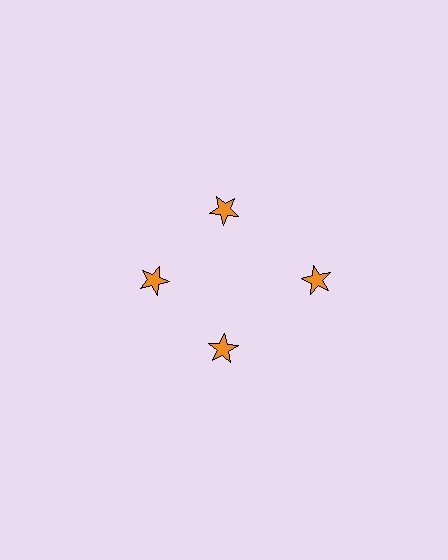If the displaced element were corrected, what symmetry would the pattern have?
It would have 4-fold rotational symmetry — the pattern would map onto itself every 90 degrees.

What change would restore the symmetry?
The symmetry would be restored by moving it inward, back onto the ring so that all 4 stars sit at equal angles and equal distance from the center.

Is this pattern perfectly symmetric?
No. The 4 orange stars are arranged in a ring, but one element near the 3 o'clock position is pushed outward from the center, breaking the 4-fold rotational symmetry.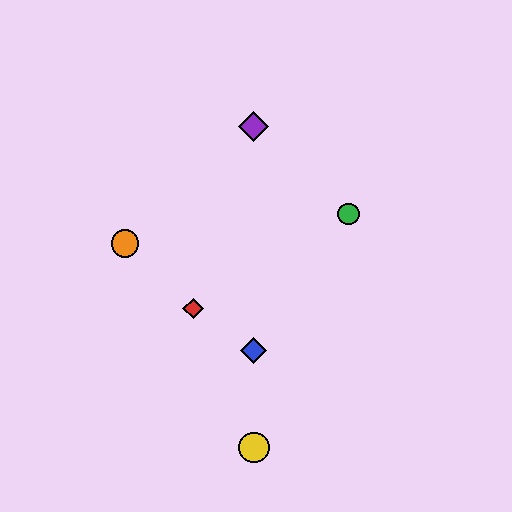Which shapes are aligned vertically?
The blue diamond, the yellow circle, the purple diamond are aligned vertically.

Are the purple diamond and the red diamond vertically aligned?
No, the purple diamond is at x≈254 and the red diamond is at x≈193.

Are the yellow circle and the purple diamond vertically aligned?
Yes, both are at x≈254.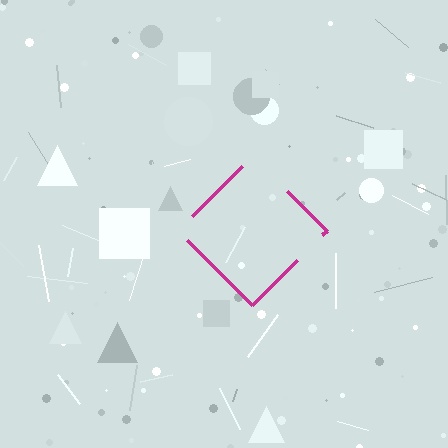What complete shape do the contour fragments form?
The contour fragments form a diamond.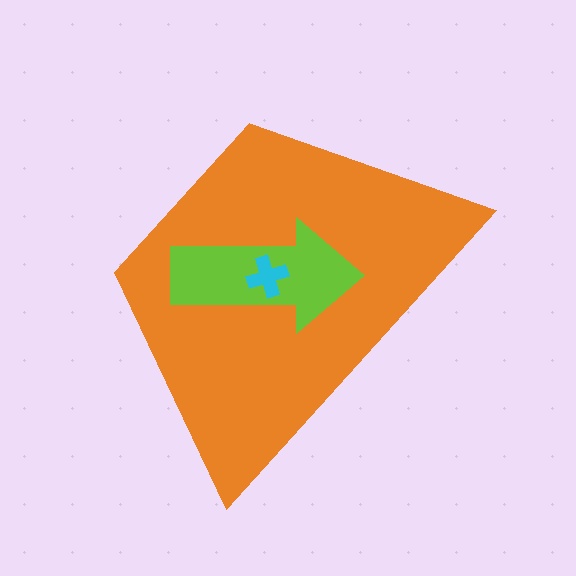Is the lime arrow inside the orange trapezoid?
Yes.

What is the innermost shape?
The cyan cross.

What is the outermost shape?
The orange trapezoid.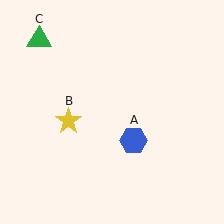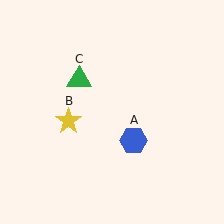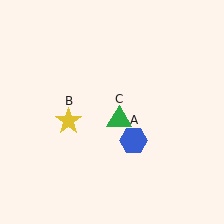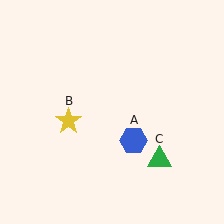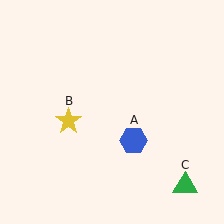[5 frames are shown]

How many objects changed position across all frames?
1 object changed position: green triangle (object C).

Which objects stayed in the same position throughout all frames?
Blue hexagon (object A) and yellow star (object B) remained stationary.